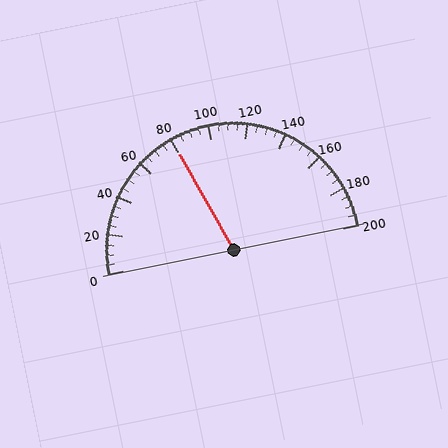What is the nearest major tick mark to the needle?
The nearest major tick mark is 80.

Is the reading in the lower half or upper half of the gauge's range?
The reading is in the lower half of the range (0 to 200).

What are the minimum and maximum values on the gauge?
The gauge ranges from 0 to 200.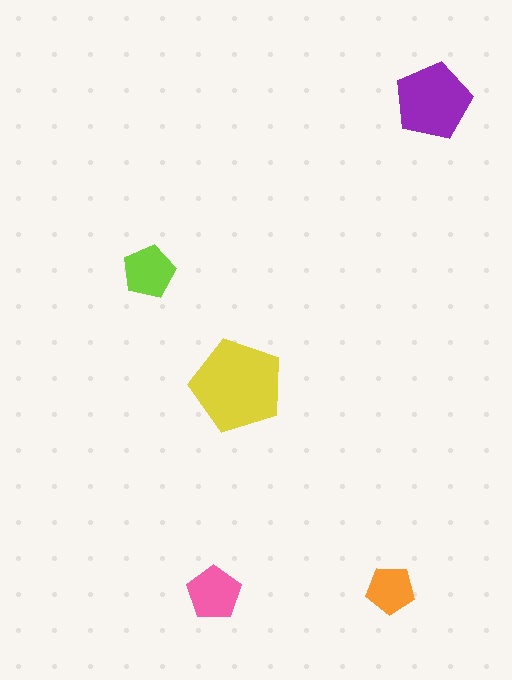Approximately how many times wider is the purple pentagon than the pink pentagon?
About 1.5 times wider.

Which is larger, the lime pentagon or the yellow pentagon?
The yellow one.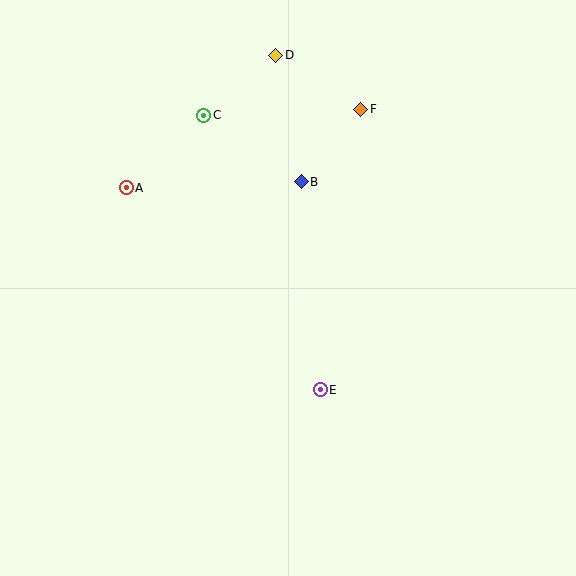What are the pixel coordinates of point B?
Point B is at (301, 182).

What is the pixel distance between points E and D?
The distance between E and D is 337 pixels.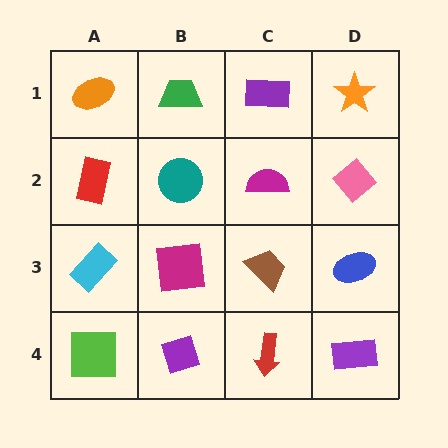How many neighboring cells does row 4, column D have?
2.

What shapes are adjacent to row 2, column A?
An orange ellipse (row 1, column A), a cyan rectangle (row 3, column A), a teal circle (row 2, column B).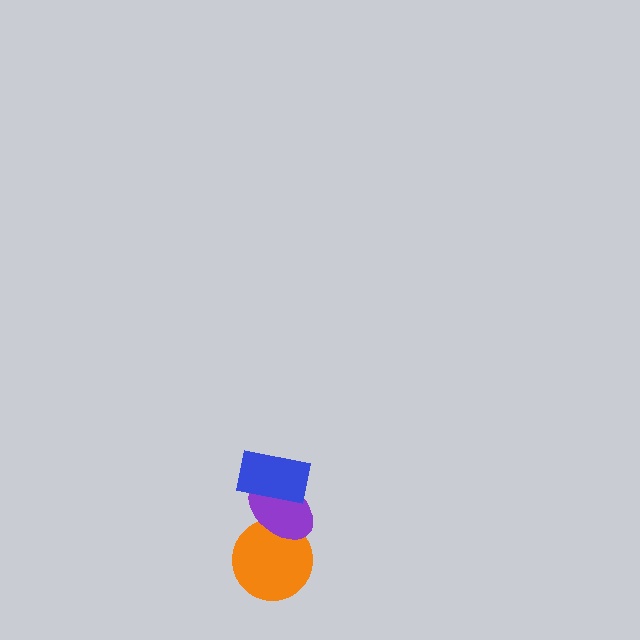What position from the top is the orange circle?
The orange circle is 3rd from the top.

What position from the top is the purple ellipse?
The purple ellipse is 2nd from the top.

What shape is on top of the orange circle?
The purple ellipse is on top of the orange circle.